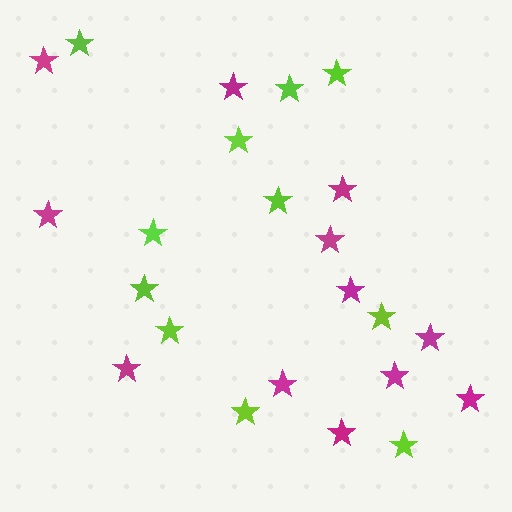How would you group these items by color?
There are 2 groups: one group of lime stars (11) and one group of magenta stars (12).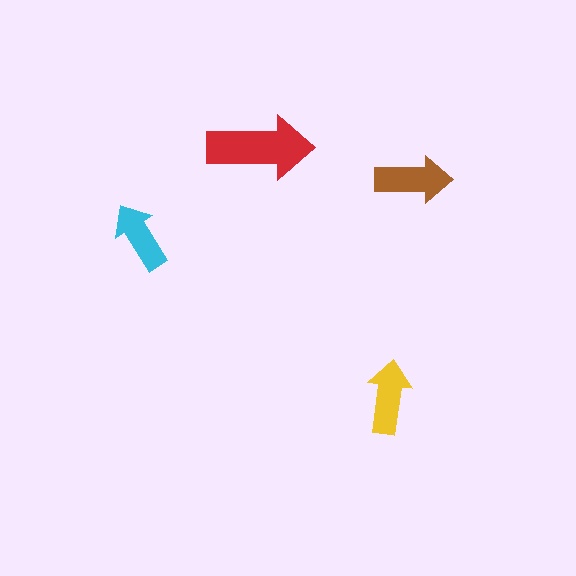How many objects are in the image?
There are 4 objects in the image.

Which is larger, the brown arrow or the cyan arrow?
The brown one.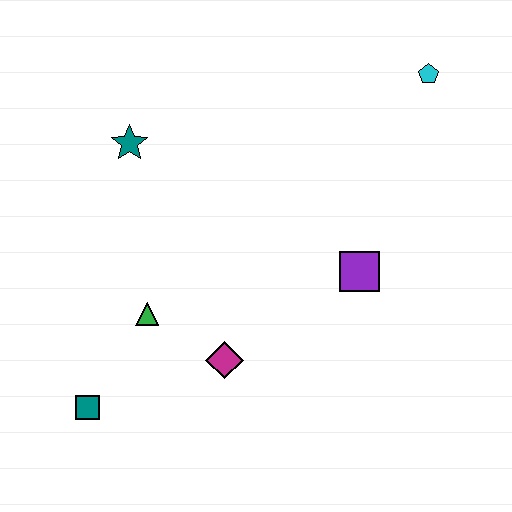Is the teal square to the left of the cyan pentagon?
Yes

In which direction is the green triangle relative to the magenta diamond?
The green triangle is to the left of the magenta diamond.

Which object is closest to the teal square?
The green triangle is closest to the teal square.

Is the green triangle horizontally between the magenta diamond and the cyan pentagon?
No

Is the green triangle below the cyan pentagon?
Yes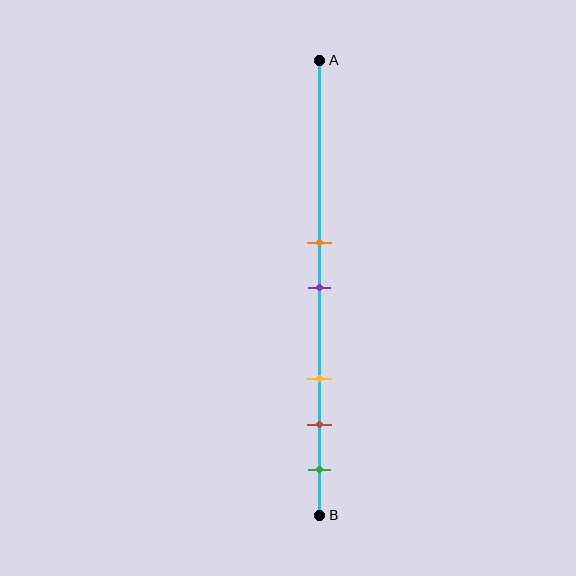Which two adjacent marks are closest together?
The orange and purple marks are the closest adjacent pair.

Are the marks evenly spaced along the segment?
No, the marks are not evenly spaced.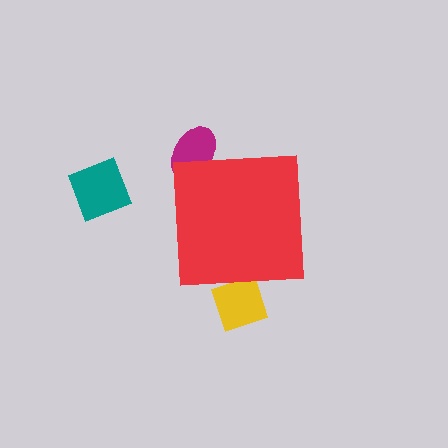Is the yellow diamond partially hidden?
Yes, the yellow diamond is partially hidden behind the red square.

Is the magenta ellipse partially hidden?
Yes, the magenta ellipse is partially hidden behind the red square.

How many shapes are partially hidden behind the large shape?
2 shapes are partially hidden.